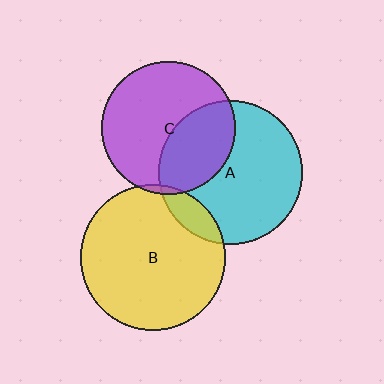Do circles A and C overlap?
Yes.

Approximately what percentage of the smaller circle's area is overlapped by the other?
Approximately 35%.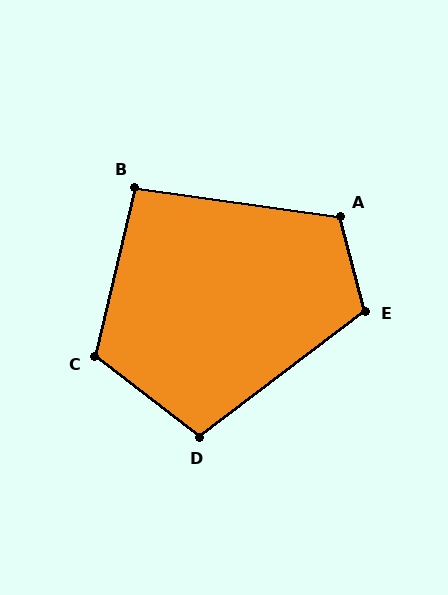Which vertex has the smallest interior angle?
B, at approximately 95 degrees.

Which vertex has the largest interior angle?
C, at approximately 114 degrees.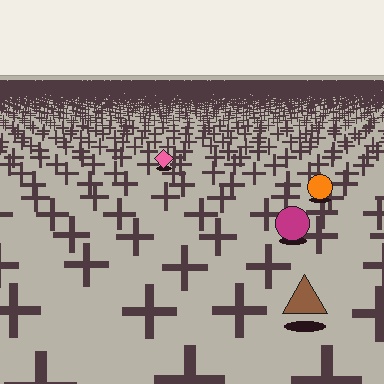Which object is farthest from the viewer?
The pink diamond is farthest from the viewer. It appears smaller and the ground texture around it is denser.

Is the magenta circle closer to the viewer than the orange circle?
Yes. The magenta circle is closer — you can tell from the texture gradient: the ground texture is coarser near it.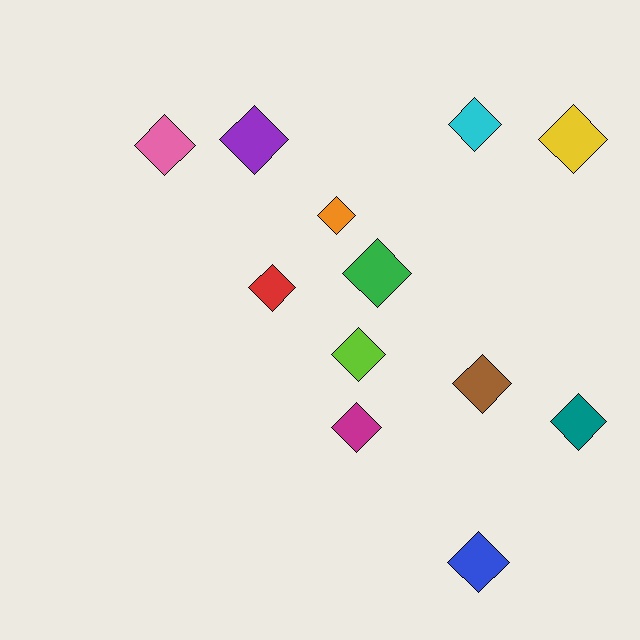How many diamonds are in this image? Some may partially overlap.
There are 12 diamonds.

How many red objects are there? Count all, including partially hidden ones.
There is 1 red object.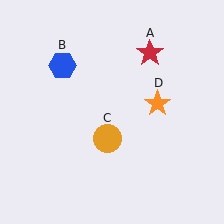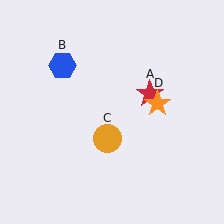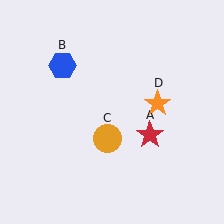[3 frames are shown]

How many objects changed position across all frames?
1 object changed position: red star (object A).